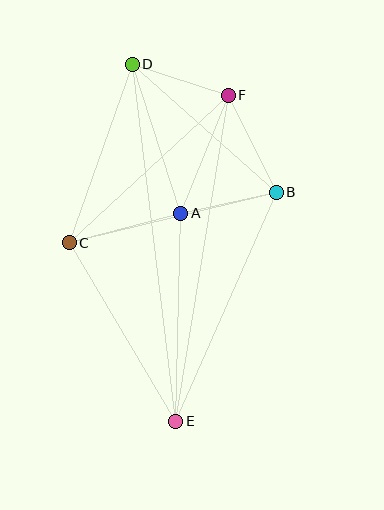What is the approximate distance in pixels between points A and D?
The distance between A and D is approximately 157 pixels.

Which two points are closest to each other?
Points A and B are closest to each other.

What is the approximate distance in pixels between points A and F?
The distance between A and F is approximately 127 pixels.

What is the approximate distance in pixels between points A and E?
The distance between A and E is approximately 208 pixels.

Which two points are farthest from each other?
Points D and E are farthest from each other.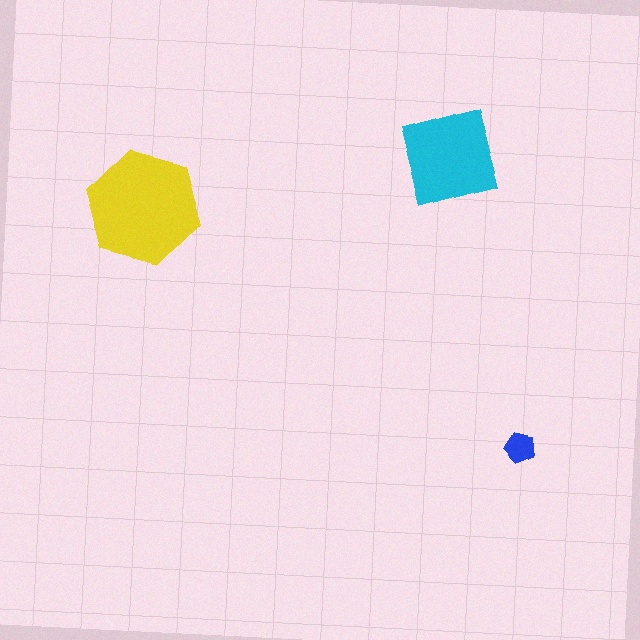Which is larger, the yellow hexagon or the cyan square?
The yellow hexagon.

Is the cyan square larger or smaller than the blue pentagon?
Larger.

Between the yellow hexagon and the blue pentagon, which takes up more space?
The yellow hexagon.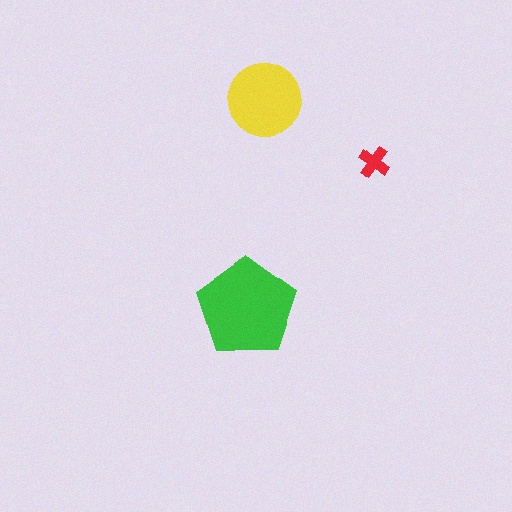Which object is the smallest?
The red cross.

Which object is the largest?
The green pentagon.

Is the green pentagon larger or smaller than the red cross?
Larger.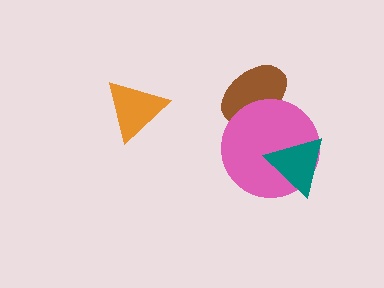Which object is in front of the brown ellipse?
The pink circle is in front of the brown ellipse.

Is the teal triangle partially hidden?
No, no other shape covers it.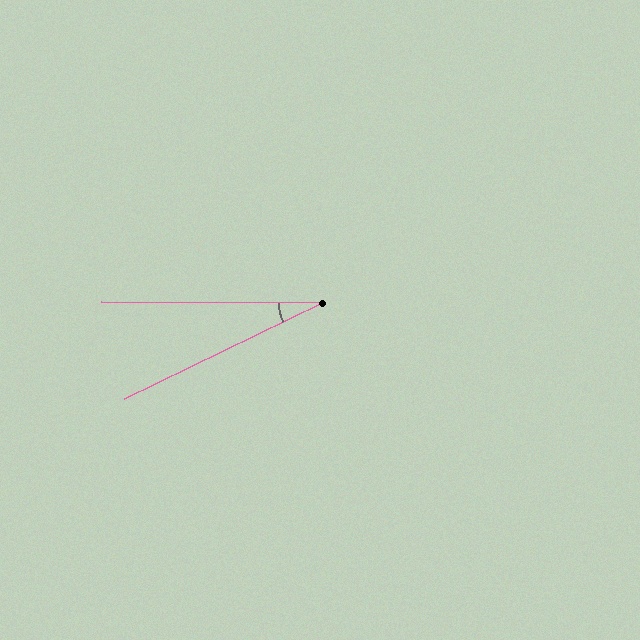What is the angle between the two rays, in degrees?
Approximately 26 degrees.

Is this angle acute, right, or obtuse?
It is acute.